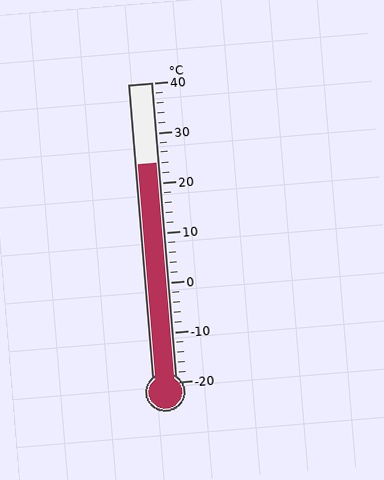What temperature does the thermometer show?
The thermometer shows approximately 24°C.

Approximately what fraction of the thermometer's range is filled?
The thermometer is filled to approximately 75% of its range.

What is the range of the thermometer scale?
The thermometer scale ranges from -20°C to 40°C.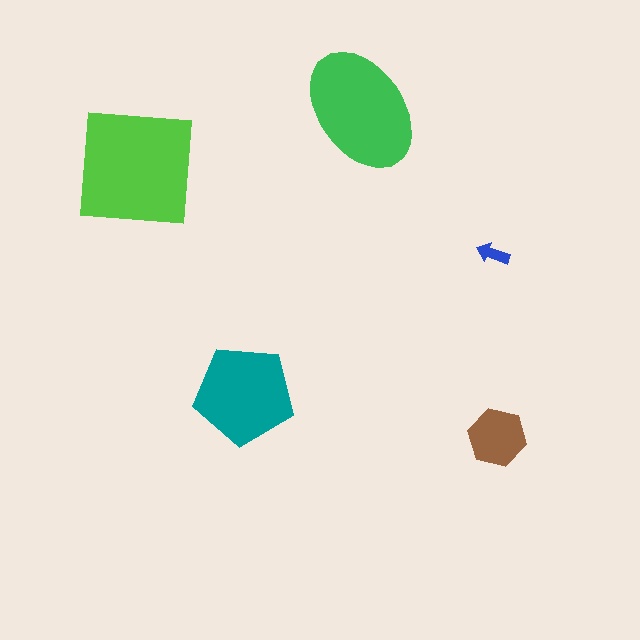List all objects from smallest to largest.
The blue arrow, the brown hexagon, the teal pentagon, the green ellipse, the lime square.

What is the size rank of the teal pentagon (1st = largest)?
3rd.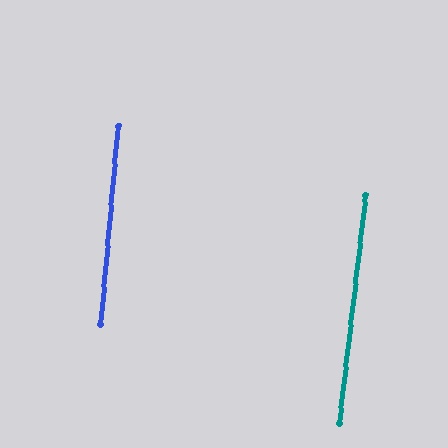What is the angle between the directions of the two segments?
Approximately 2 degrees.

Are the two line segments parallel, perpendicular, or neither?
Parallel — their directions differ by only 1.7°.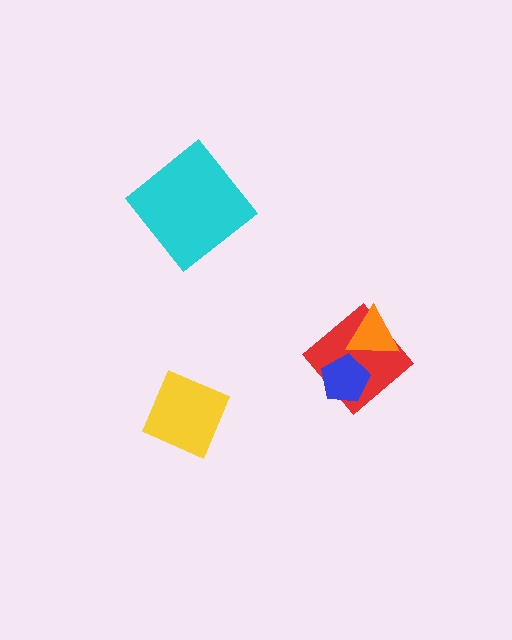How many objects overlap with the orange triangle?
1 object overlaps with the orange triangle.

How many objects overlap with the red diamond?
2 objects overlap with the red diamond.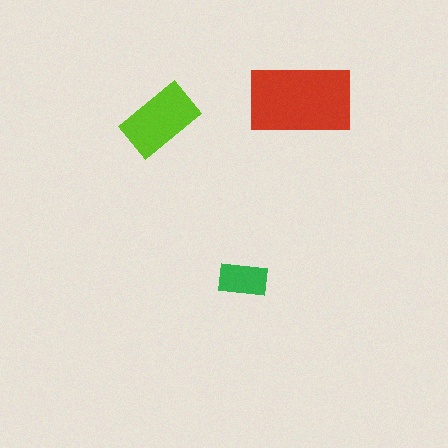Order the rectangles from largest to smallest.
the red one, the lime one, the green one.